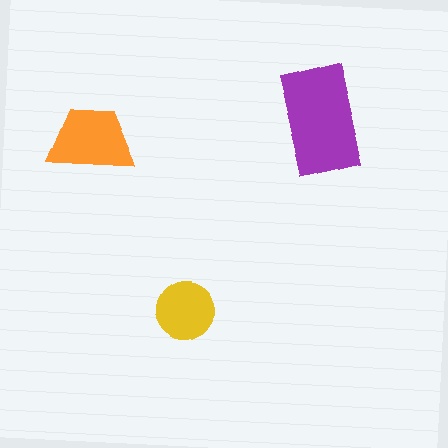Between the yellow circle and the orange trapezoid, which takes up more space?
The orange trapezoid.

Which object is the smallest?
The yellow circle.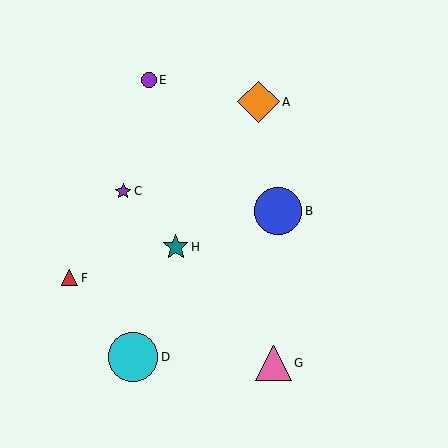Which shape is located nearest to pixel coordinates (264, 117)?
The orange diamond (labeled A) at (258, 102) is nearest to that location.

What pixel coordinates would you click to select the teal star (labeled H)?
Click at (176, 247) to select the teal star H.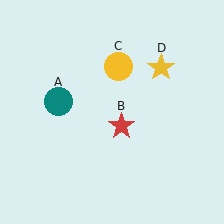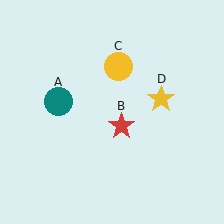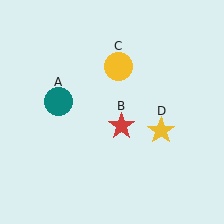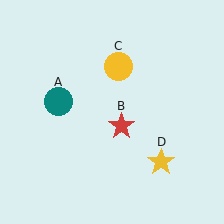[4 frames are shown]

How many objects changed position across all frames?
1 object changed position: yellow star (object D).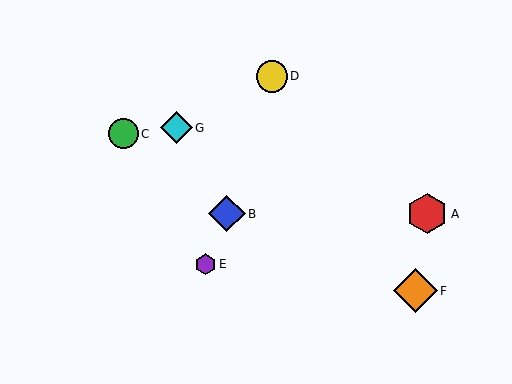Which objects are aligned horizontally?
Objects A, B are aligned horizontally.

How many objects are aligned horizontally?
2 objects (A, B) are aligned horizontally.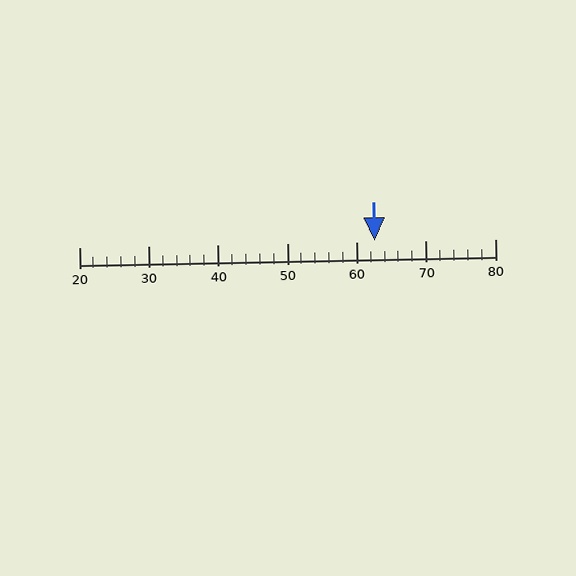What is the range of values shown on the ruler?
The ruler shows values from 20 to 80.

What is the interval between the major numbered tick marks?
The major tick marks are spaced 10 units apart.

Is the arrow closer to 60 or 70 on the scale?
The arrow is closer to 60.